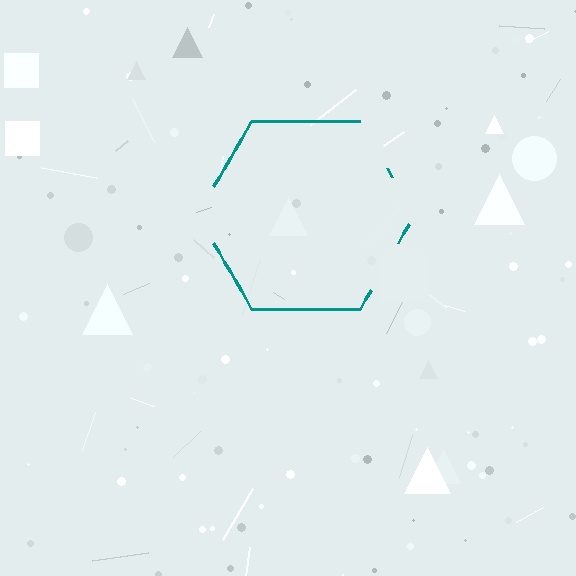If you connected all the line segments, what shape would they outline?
They would outline a hexagon.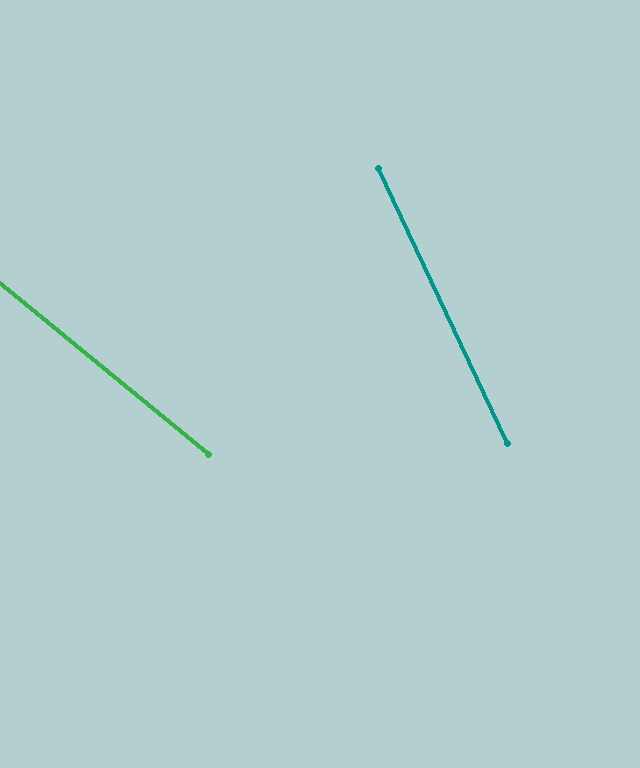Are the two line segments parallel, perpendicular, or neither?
Neither parallel nor perpendicular — they differ by about 25°.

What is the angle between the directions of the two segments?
Approximately 25 degrees.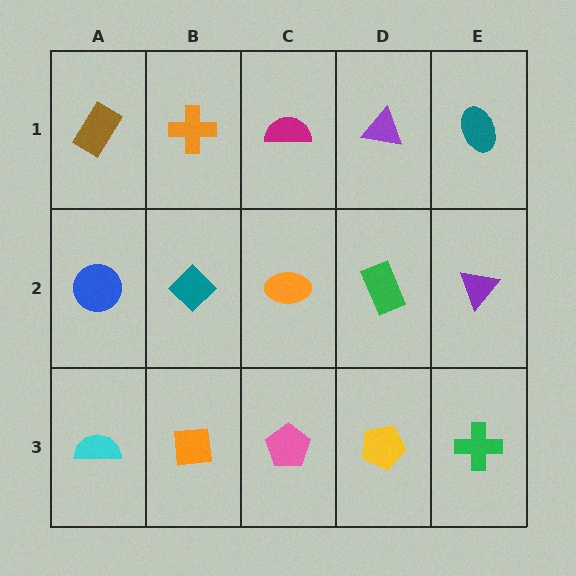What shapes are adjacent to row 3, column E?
A purple triangle (row 2, column E), a yellow pentagon (row 3, column D).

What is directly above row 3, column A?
A blue circle.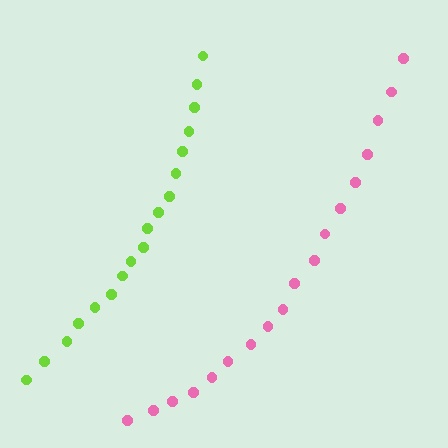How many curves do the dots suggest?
There are 2 distinct paths.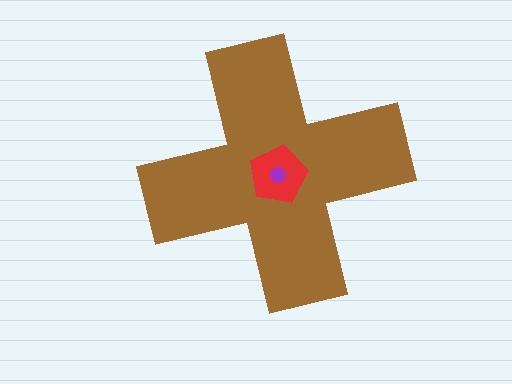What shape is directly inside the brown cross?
The red pentagon.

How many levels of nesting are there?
3.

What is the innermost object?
The purple circle.